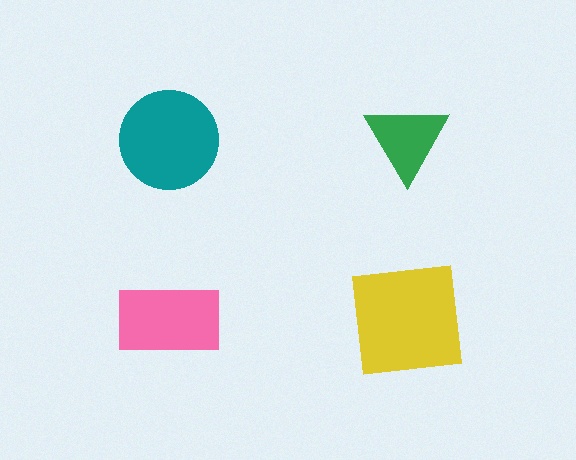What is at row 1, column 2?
A green triangle.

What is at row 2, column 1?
A pink rectangle.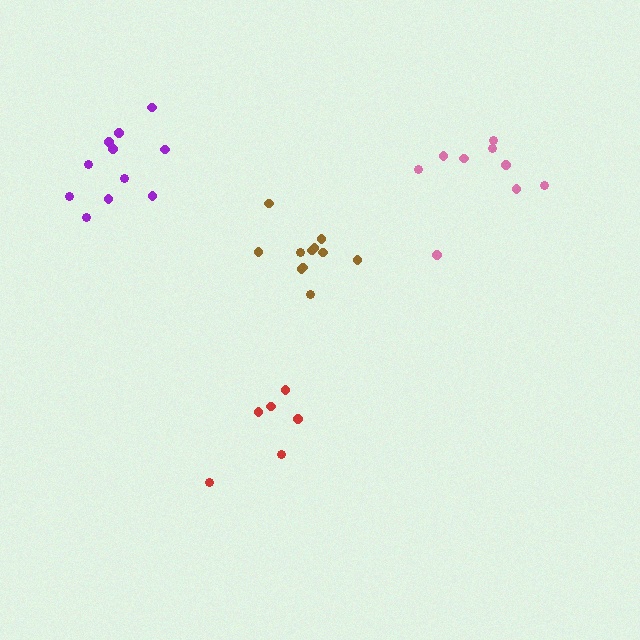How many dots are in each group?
Group 1: 11 dots, Group 2: 9 dots, Group 3: 11 dots, Group 4: 6 dots (37 total).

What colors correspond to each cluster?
The clusters are colored: brown, pink, purple, red.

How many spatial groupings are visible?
There are 4 spatial groupings.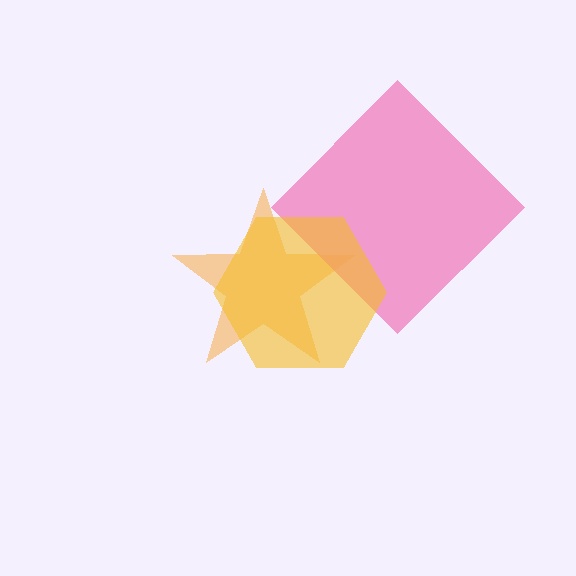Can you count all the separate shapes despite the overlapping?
Yes, there are 3 separate shapes.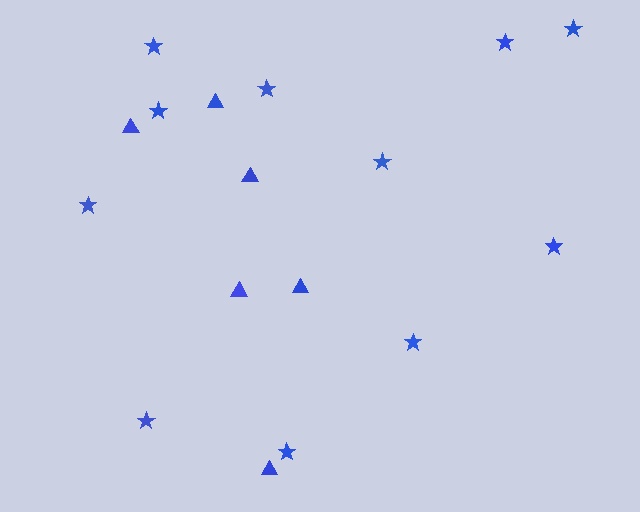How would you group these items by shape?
There are 2 groups: one group of triangles (6) and one group of stars (11).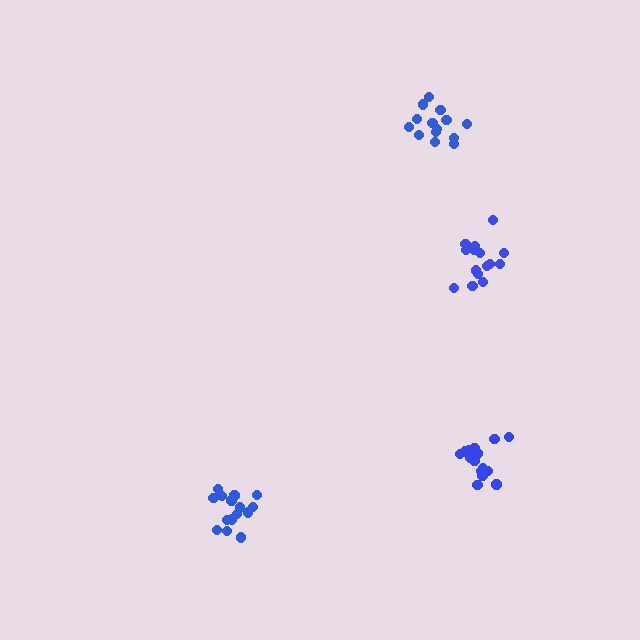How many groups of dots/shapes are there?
There are 4 groups.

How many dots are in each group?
Group 1: 14 dots, Group 2: 15 dots, Group 3: 15 dots, Group 4: 15 dots (59 total).